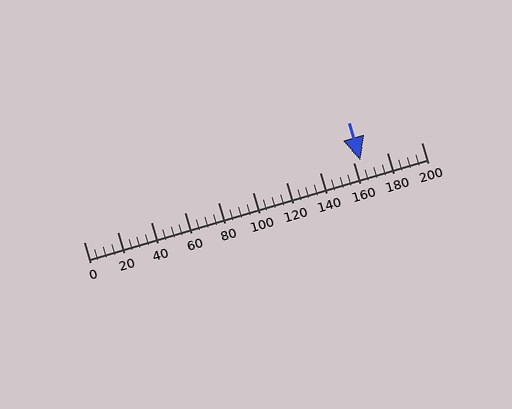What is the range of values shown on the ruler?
The ruler shows values from 0 to 200.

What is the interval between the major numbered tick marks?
The major tick marks are spaced 20 units apart.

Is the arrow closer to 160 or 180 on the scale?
The arrow is closer to 160.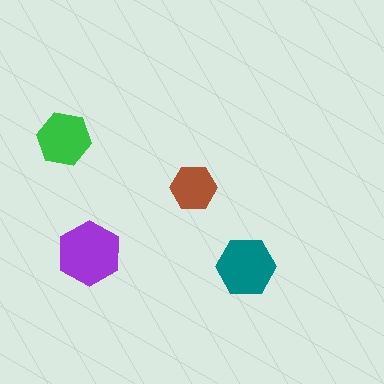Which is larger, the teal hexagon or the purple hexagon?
The purple one.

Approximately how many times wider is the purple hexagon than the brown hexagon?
About 1.5 times wider.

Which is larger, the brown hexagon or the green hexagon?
The green one.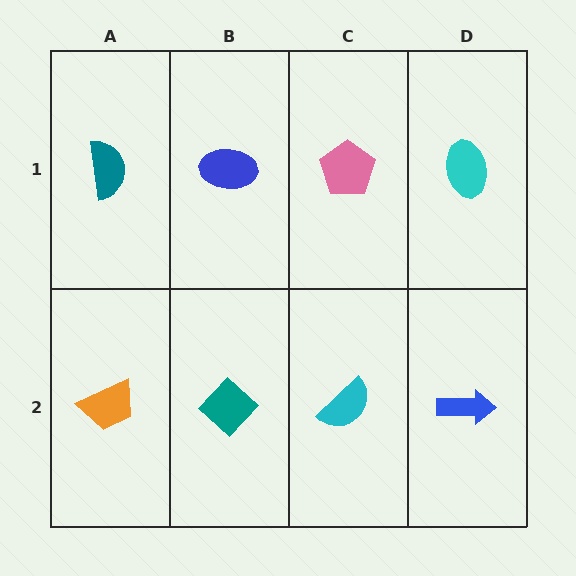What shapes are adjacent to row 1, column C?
A cyan semicircle (row 2, column C), a blue ellipse (row 1, column B), a cyan ellipse (row 1, column D).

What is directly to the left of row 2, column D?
A cyan semicircle.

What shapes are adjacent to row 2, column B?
A blue ellipse (row 1, column B), an orange trapezoid (row 2, column A), a cyan semicircle (row 2, column C).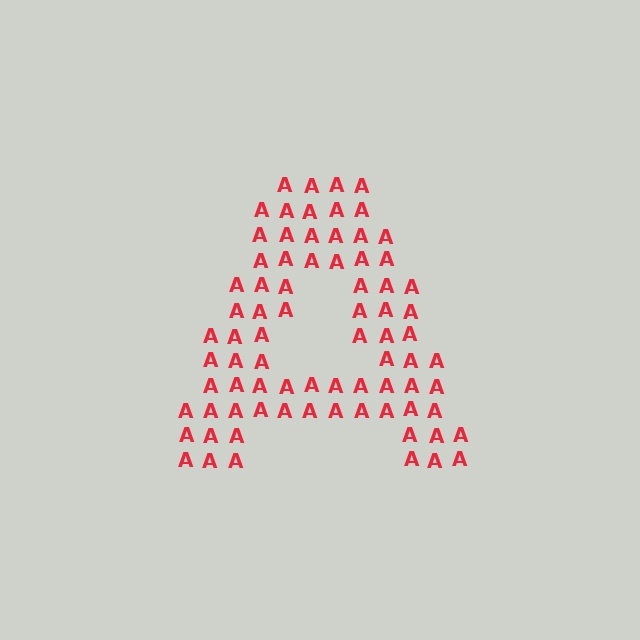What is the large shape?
The large shape is the letter A.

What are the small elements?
The small elements are letter A's.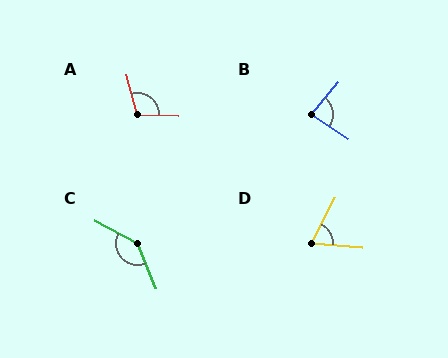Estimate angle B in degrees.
Approximately 83 degrees.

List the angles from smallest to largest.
D (67°), B (83°), A (107°), C (140°).